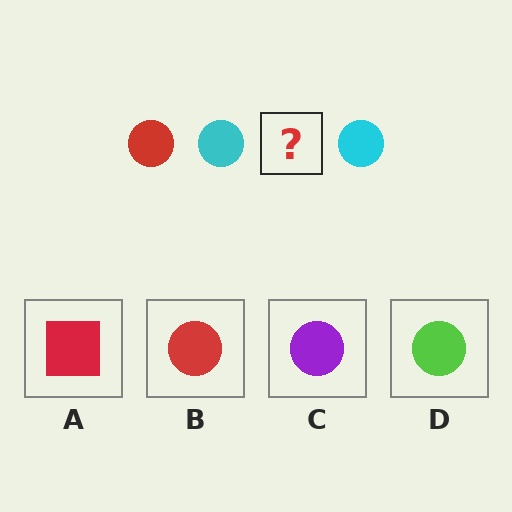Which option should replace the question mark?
Option B.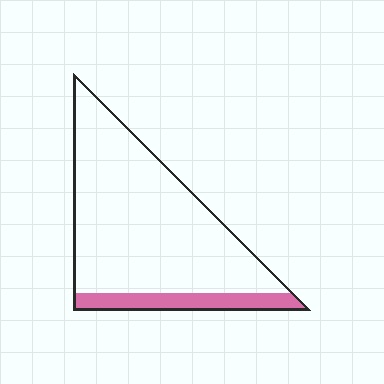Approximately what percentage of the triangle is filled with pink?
Approximately 15%.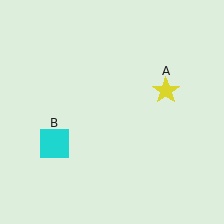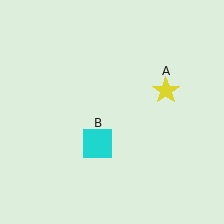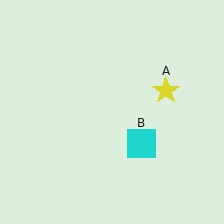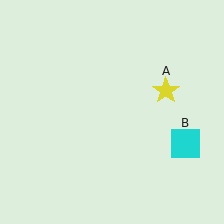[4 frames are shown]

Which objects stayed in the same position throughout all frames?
Yellow star (object A) remained stationary.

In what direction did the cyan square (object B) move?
The cyan square (object B) moved right.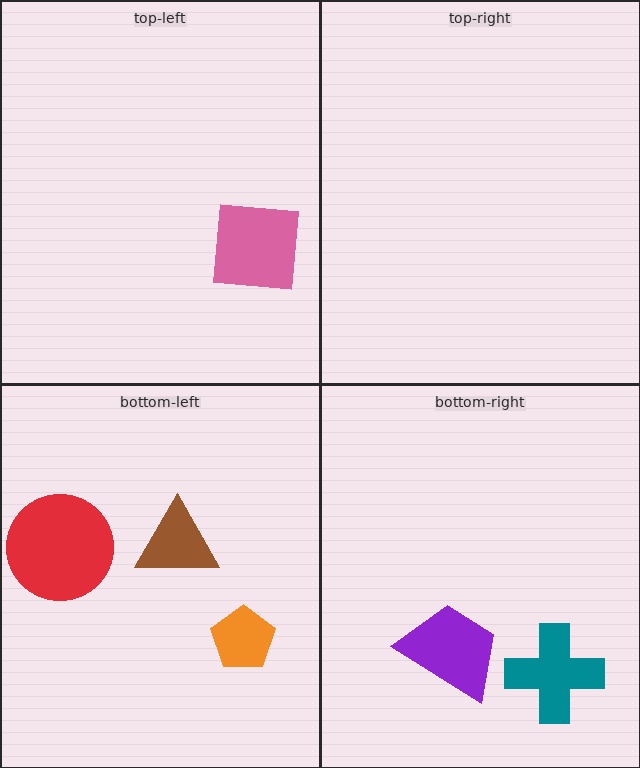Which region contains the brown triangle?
The bottom-left region.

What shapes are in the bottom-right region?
The teal cross, the purple trapezoid.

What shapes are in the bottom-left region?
The orange pentagon, the red circle, the brown triangle.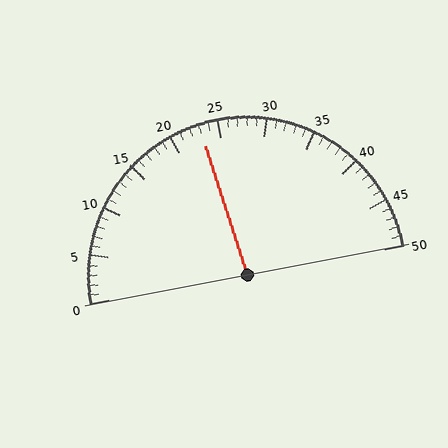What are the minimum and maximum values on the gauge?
The gauge ranges from 0 to 50.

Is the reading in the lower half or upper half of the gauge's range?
The reading is in the lower half of the range (0 to 50).